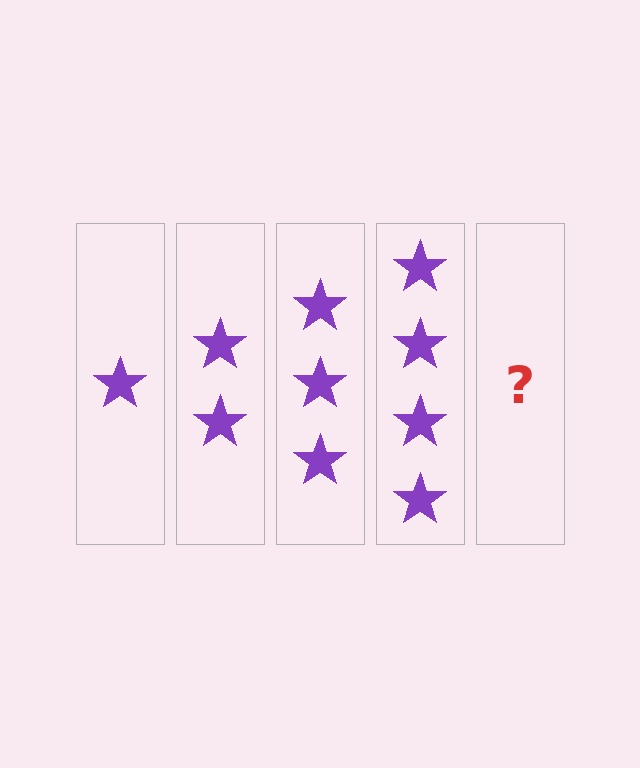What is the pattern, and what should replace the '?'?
The pattern is that each step adds one more star. The '?' should be 5 stars.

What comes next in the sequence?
The next element should be 5 stars.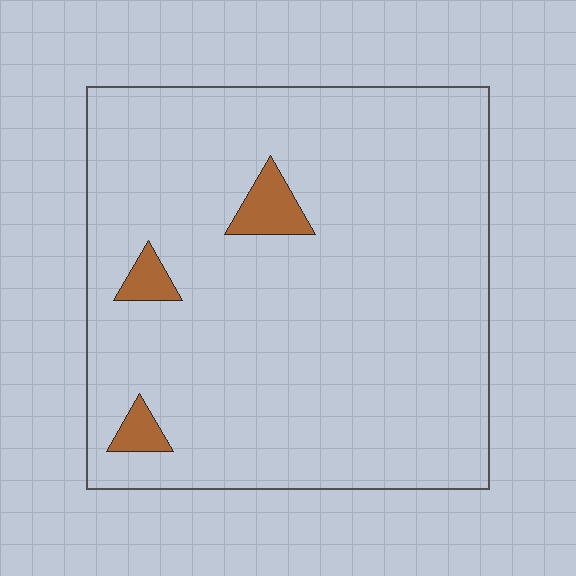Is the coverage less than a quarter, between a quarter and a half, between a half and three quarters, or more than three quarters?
Less than a quarter.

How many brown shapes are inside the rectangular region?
3.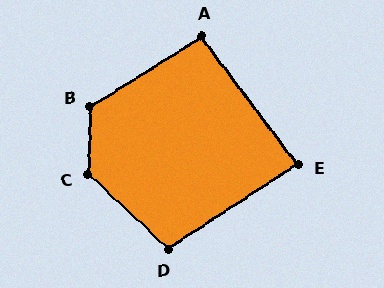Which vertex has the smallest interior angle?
E, at approximately 86 degrees.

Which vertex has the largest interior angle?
C, at approximately 131 degrees.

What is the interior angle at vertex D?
Approximately 104 degrees (obtuse).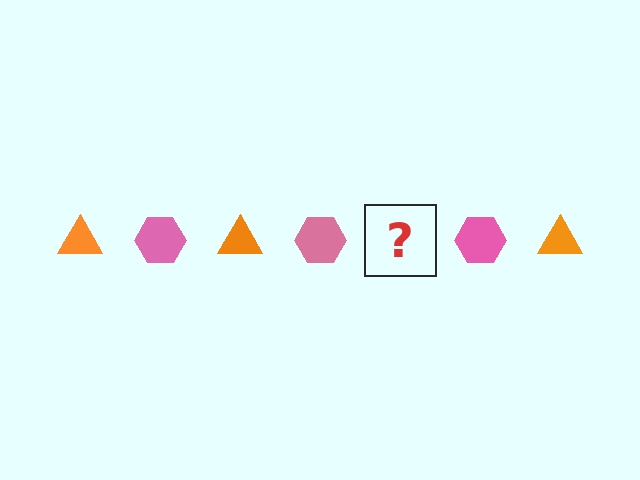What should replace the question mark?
The question mark should be replaced with an orange triangle.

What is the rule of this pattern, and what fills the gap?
The rule is that the pattern alternates between orange triangle and pink hexagon. The gap should be filled with an orange triangle.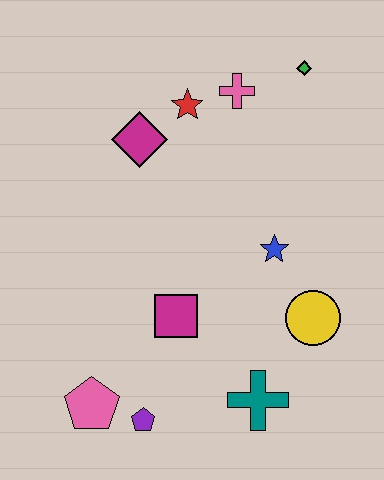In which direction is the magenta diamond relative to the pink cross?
The magenta diamond is to the left of the pink cross.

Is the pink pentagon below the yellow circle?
Yes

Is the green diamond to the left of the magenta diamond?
No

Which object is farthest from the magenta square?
The green diamond is farthest from the magenta square.